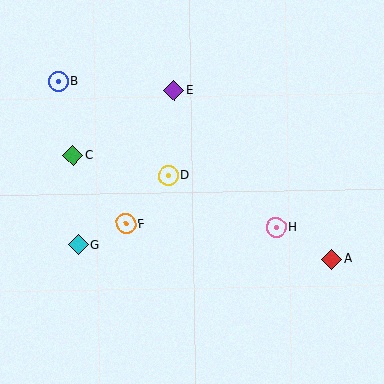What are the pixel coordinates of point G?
Point G is at (78, 245).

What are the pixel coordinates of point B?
Point B is at (59, 81).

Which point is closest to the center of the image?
Point D at (168, 176) is closest to the center.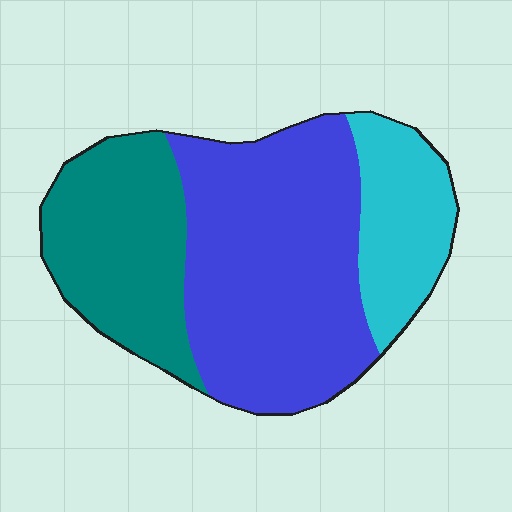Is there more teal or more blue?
Blue.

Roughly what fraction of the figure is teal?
Teal takes up between a sixth and a third of the figure.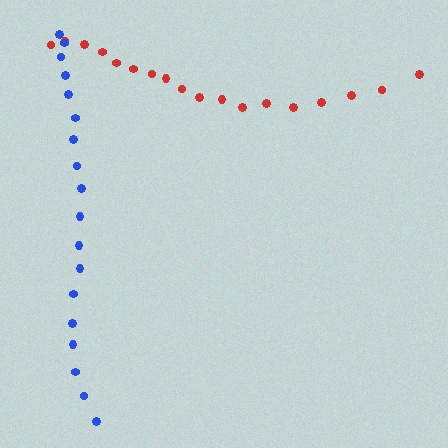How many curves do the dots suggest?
There are 2 distinct paths.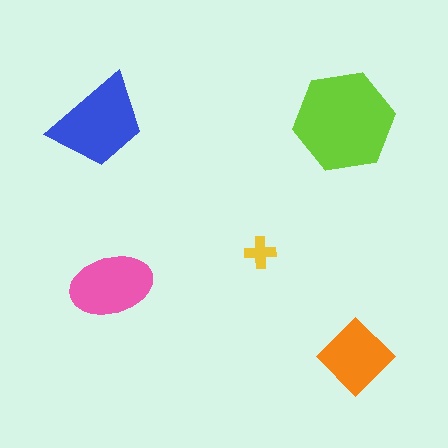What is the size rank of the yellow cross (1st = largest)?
5th.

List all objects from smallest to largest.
The yellow cross, the orange diamond, the pink ellipse, the blue trapezoid, the lime hexagon.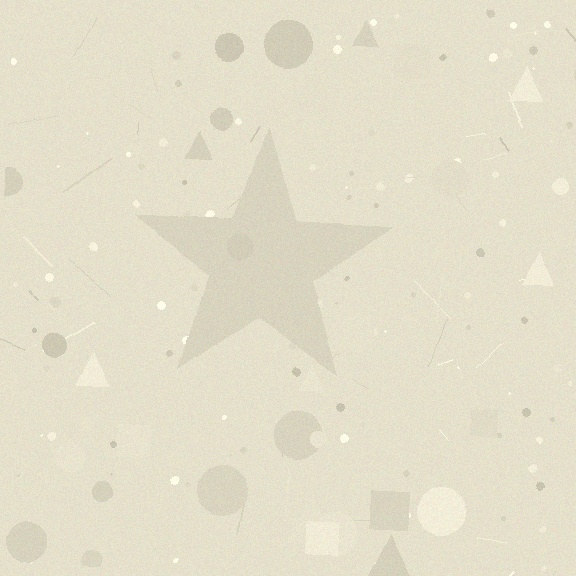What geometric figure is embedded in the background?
A star is embedded in the background.